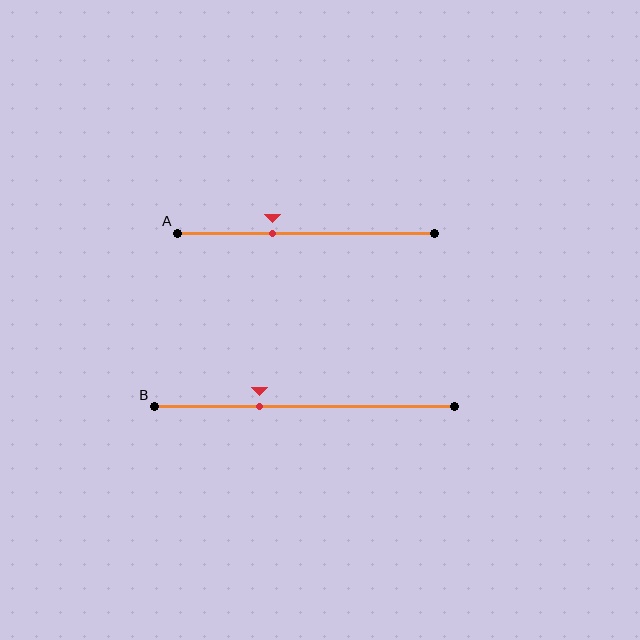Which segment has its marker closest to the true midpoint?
Segment A has its marker closest to the true midpoint.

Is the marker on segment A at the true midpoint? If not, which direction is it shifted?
No, the marker on segment A is shifted to the left by about 13% of the segment length.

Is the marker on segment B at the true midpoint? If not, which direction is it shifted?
No, the marker on segment B is shifted to the left by about 15% of the segment length.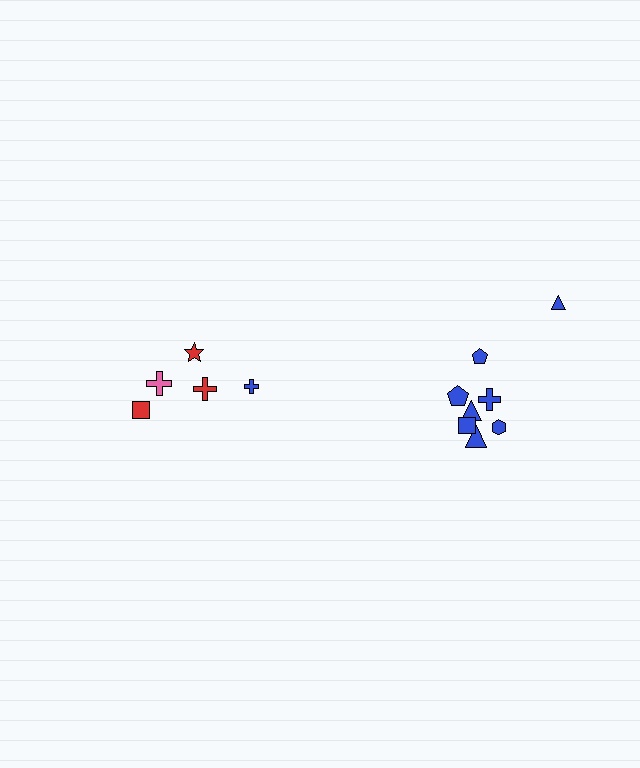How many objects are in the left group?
There are 5 objects.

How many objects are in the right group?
There are 8 objects.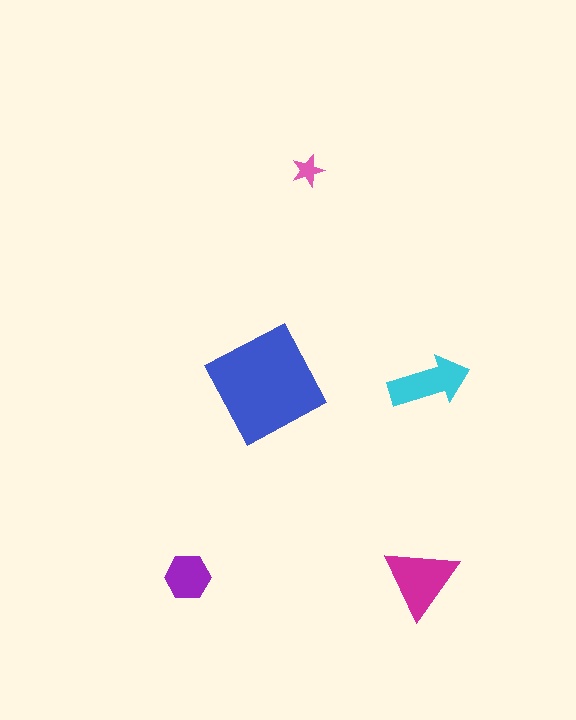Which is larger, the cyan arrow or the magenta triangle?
The magenta triangle.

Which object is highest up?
The pink star is topmost.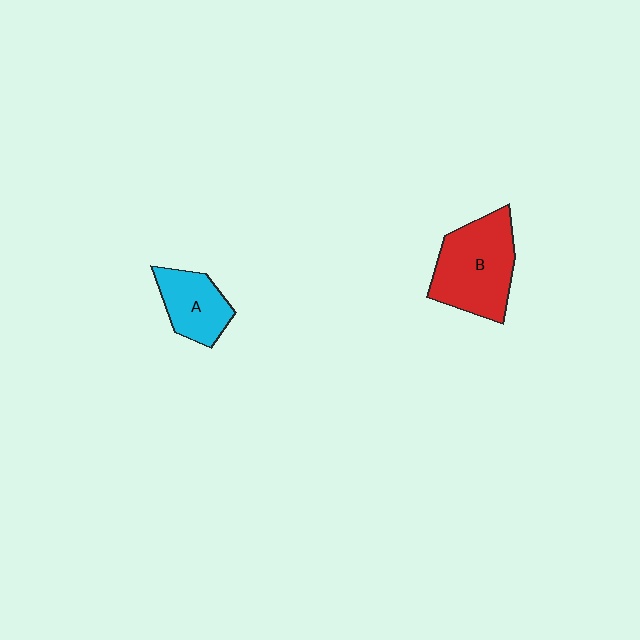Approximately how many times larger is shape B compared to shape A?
Approximately 1.7 times.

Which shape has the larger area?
Shape B (red).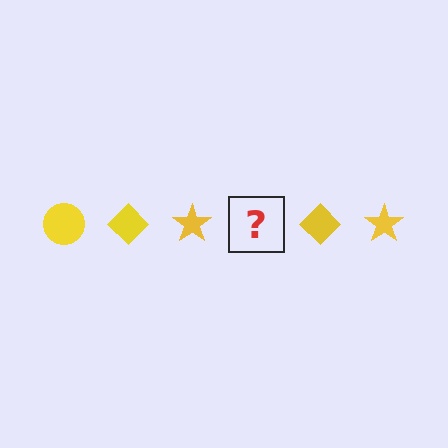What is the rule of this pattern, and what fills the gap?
The rule is that the pattern cycles through circle, diamond, star shapes in yellow. The gap should be filled with a yellow circle.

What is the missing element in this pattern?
The missing element is a yellow circle.